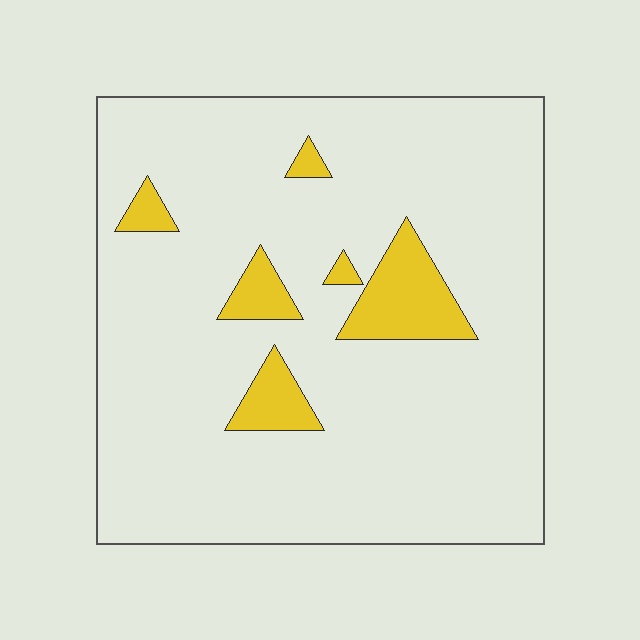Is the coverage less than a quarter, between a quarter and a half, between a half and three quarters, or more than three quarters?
Less than a quarter.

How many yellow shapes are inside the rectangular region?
6.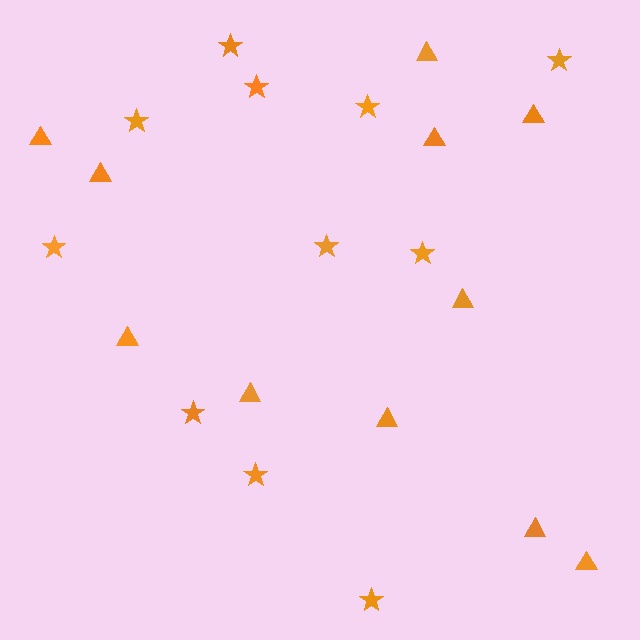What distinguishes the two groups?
There are 2 groups: one group of triangles (11) and one group of stars (11).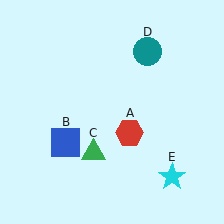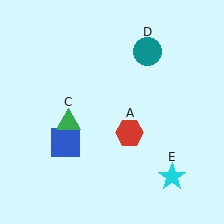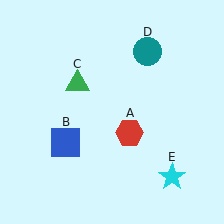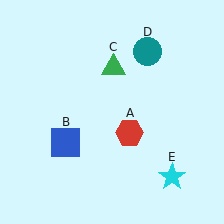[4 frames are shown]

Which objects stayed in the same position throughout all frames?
Red hexagon (object A) and blue square (object B) and teal circle (object D) and cyan star (object E) remained stationary.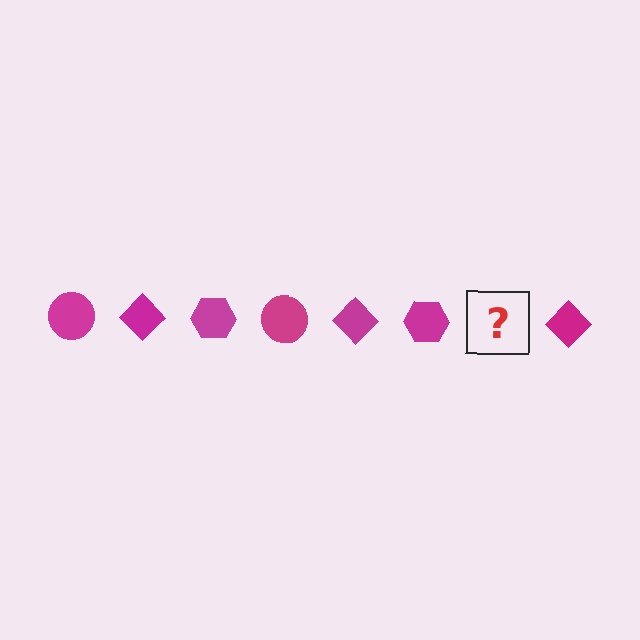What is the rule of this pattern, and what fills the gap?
The rule is that the pattern cycles through circle, diamond, hexagon shapes in magenta. The gap should be filled with a magenta circle.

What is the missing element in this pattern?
The missing element is a magenta circle.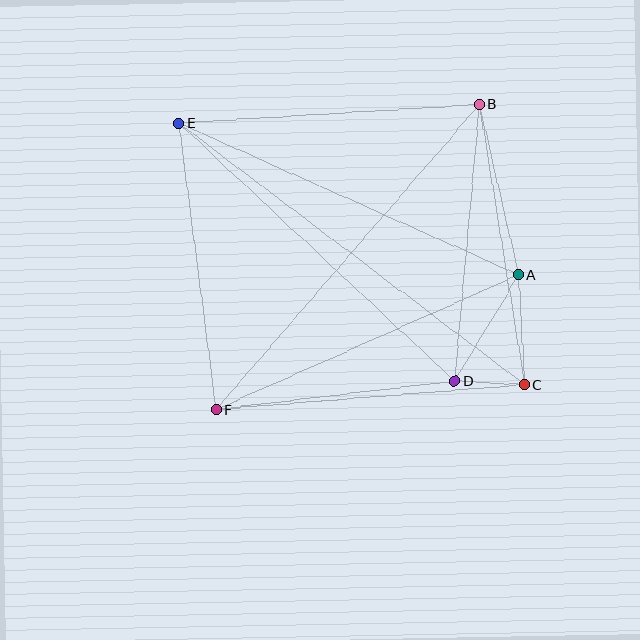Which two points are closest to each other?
Points C and D are closest to each other.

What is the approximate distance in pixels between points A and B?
The distance between A and B is approximately 175 pixels.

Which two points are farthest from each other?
Points C and E are farthest from each other.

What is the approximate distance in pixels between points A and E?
The distance between A and E is approximately 371 pixels.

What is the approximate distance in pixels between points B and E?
The distance between B and E is approximately 301 pixels.